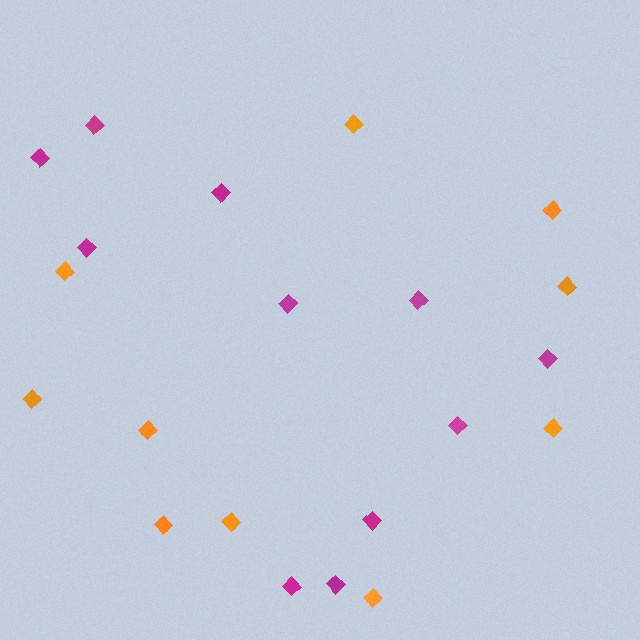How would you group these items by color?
There are 2 groups: one group of orange diamonds (10) and one group of magenta diamonds (11).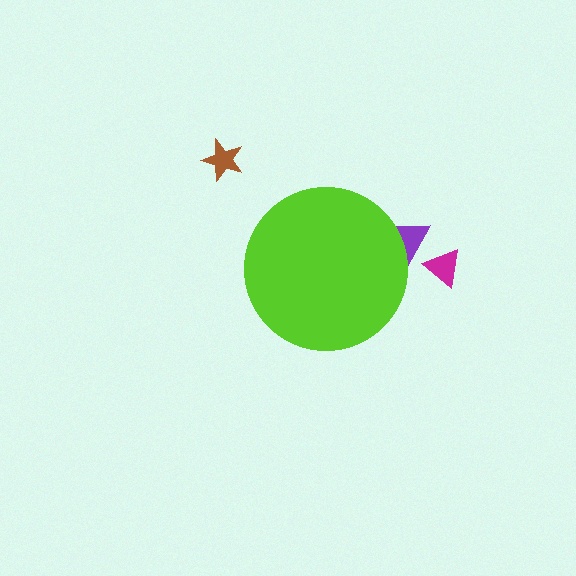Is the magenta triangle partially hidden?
No, the magenta triangle is fully visible.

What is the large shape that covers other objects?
A lime circle.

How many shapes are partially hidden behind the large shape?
1 shape is partially hidden.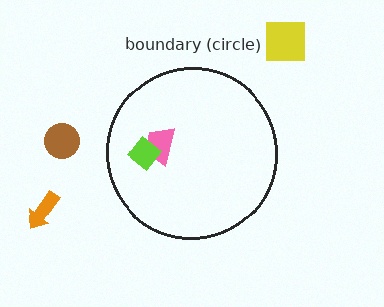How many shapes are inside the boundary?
2 inside, 3 outside.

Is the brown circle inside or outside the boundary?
Outside.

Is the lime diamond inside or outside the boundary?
Inside.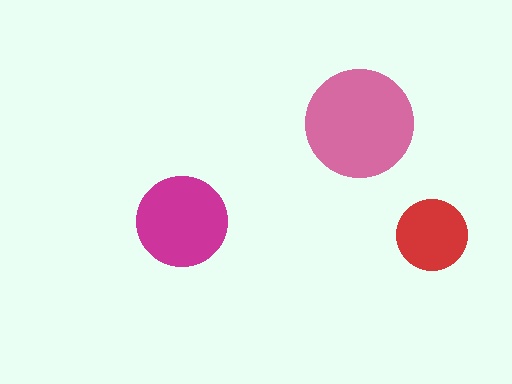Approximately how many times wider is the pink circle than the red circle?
About 1.5 times wider.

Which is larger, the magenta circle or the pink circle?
The pink one.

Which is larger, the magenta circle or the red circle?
The magenta one.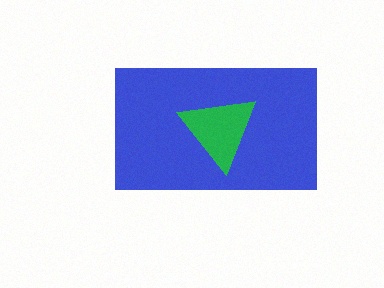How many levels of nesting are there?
2.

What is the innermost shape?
The green triangle.